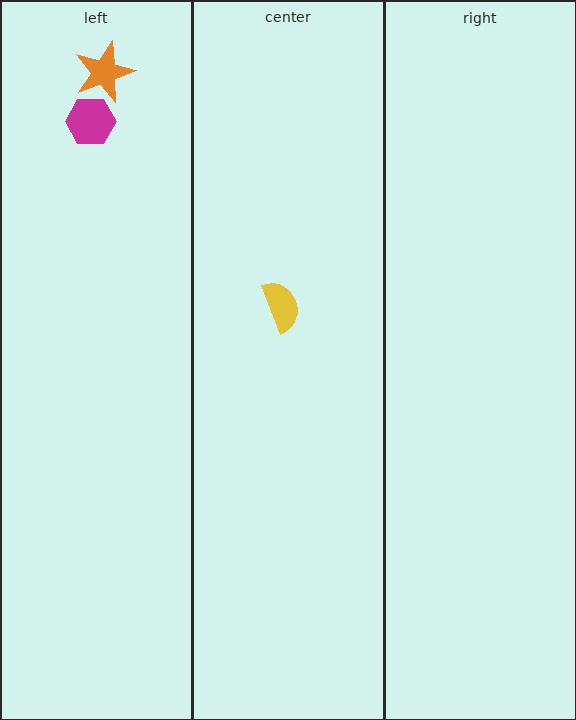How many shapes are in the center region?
1.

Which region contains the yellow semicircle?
The center region.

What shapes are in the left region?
The orange star, the magenta hexagon.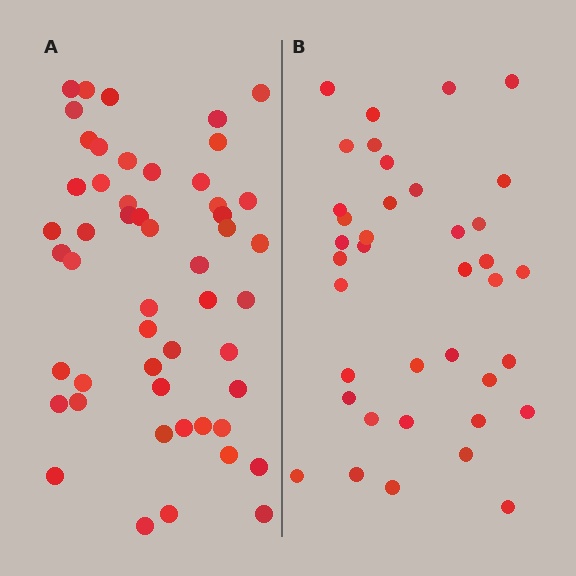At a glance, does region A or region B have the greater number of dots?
Region A (the left region) has more dots.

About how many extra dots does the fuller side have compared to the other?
Region A has approximately 15 more dots than region B.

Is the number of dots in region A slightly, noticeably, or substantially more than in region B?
Region A has noticeably more, but not dramatically so. The ratio is roughly 1.3 to 1.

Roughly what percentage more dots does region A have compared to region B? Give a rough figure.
About 35% more.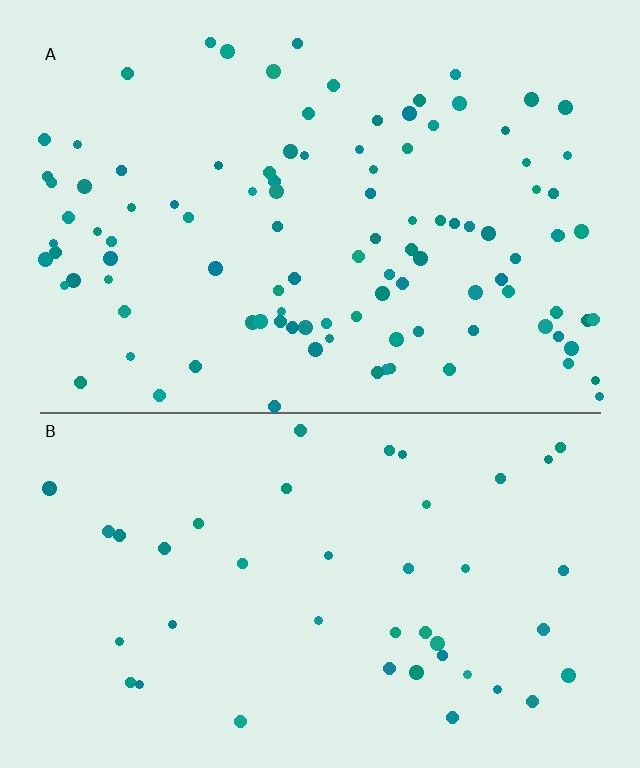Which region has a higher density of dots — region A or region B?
A (the top).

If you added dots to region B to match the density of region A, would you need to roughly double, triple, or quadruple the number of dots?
Approximately double.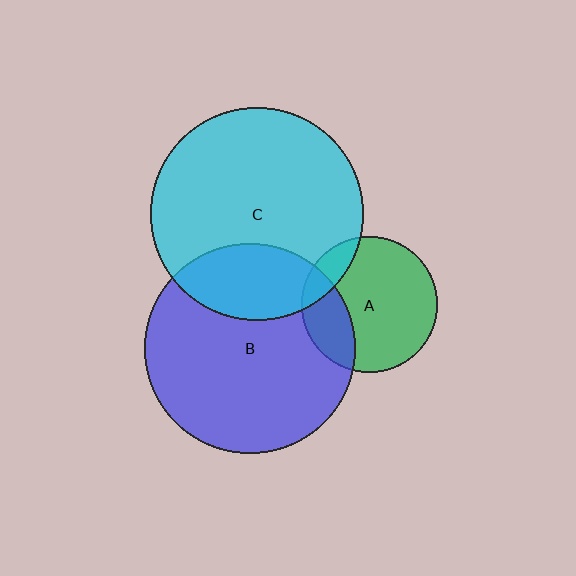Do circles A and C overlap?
Yes.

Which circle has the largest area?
Circle C (cyan).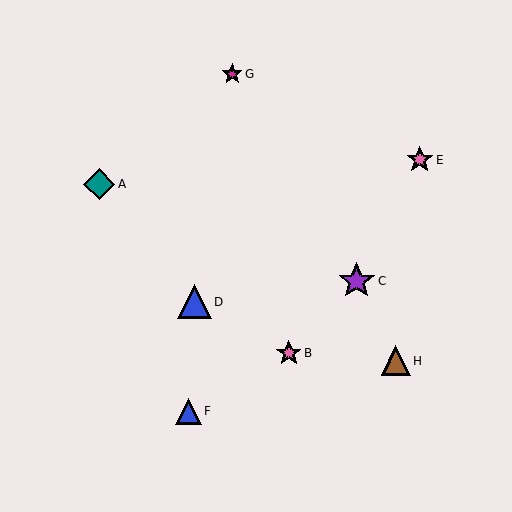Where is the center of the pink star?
The center of the pink star is at (289, 353).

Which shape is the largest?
The purple star (labeled C) is the largest.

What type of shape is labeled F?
Shape F is a blue triangle.